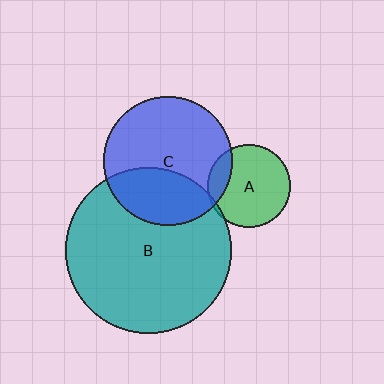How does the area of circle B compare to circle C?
Approximately 1.7 times.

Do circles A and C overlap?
Yes.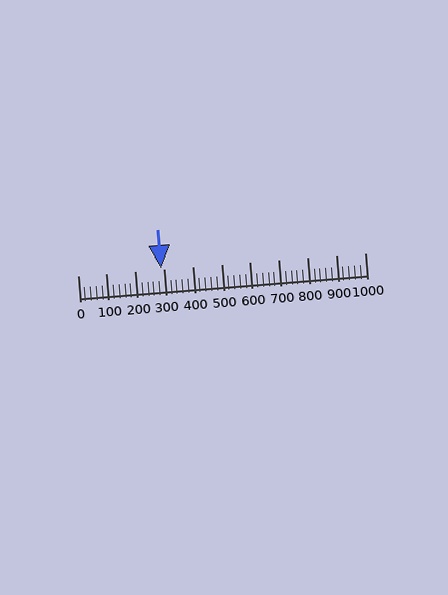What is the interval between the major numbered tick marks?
The major tick marks are spaced 100 units apart.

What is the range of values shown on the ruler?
The ruler shows values from 0 to 1000.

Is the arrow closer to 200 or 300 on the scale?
The arrow is closer to 300.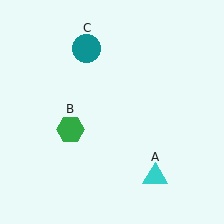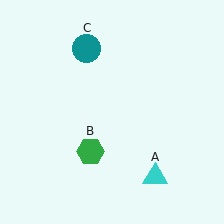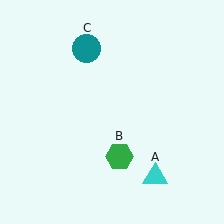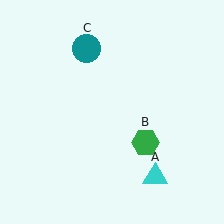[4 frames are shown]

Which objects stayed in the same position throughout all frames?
Cyan triangle (object A) and teal circle (object C) remained stationary.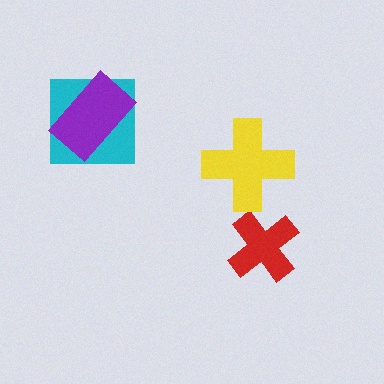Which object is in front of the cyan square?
The purple rectangle is in front of the cyan square.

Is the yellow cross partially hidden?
No, no other shape covers it.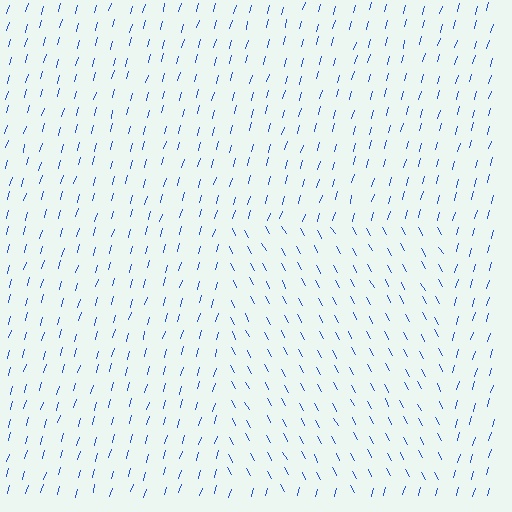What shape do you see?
I see a rectangle.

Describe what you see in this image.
The image is filled with small blue line segments. A rectangle region in the image has lines oriented differently from the surrounding lines, creating a visible texture boundary.